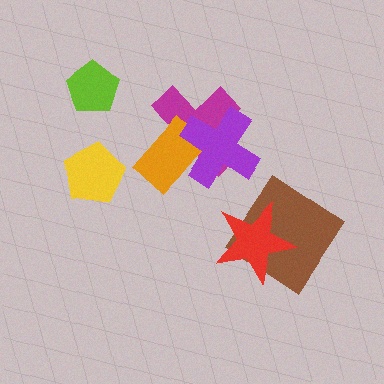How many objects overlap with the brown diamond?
1 object overlaps with the brown diamond.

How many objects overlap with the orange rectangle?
2 objects overlap with the orange rectangle.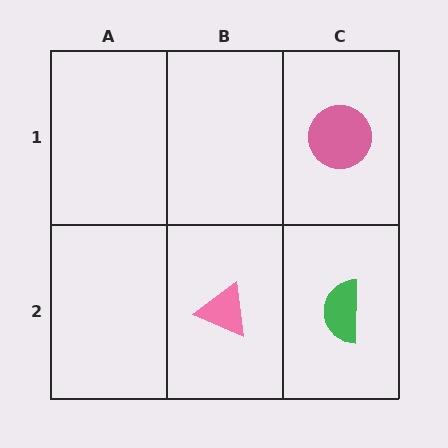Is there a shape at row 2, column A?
No, that cell is empty.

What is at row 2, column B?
A pink triangle.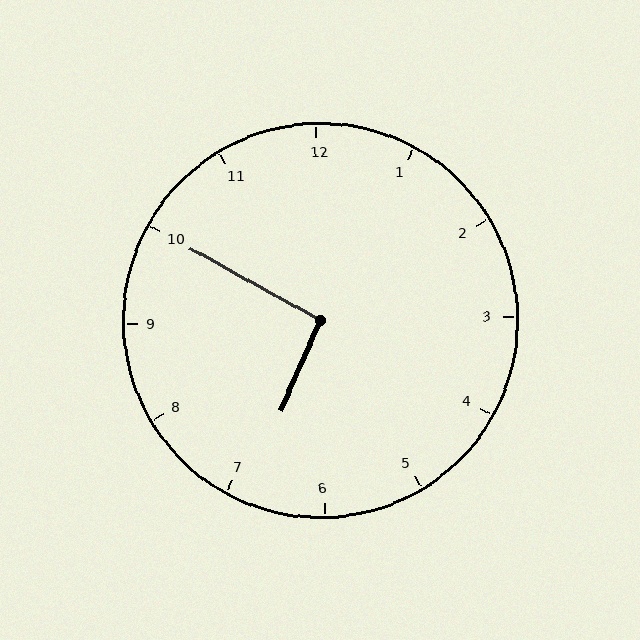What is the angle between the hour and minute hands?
Approximately 95 degrees.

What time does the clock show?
6:50.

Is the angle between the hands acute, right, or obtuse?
It is right.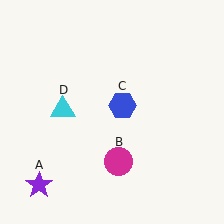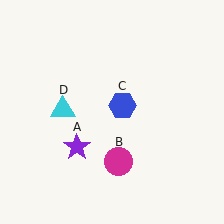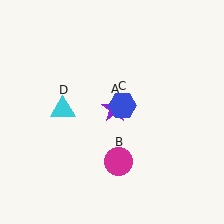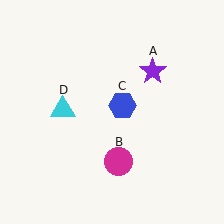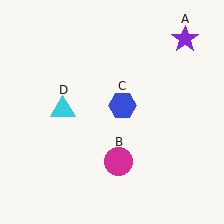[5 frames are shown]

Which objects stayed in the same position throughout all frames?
Magenta circle (object B) and blue hexagon (object C) and cyan triangle (object D) remained stationary.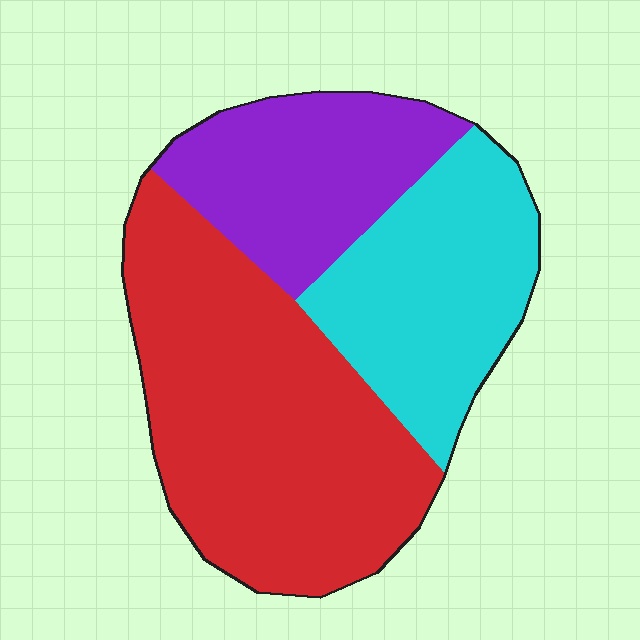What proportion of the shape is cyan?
Cyan covers 28% of the shape.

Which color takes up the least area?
Purple, at roughly 25%.